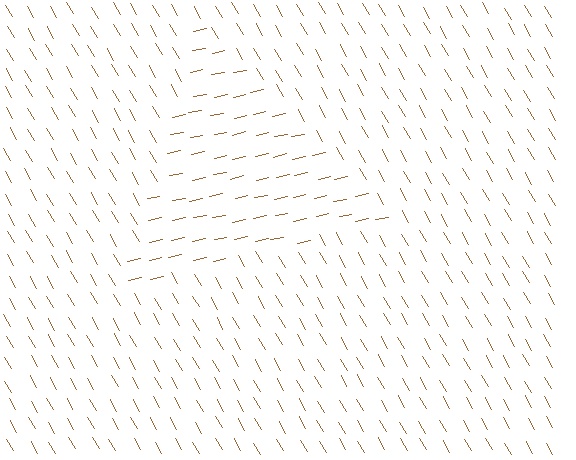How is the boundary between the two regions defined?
The boundary is defined purely by a change in line orientation (approximately 72 degrees difference). All lines are the same color and thickness.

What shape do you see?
I see a triangle.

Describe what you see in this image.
The image is filled with small brown line segments. A triangle region in the image has lines oriented differently from the surrounding lines, creating a visible texture boundary.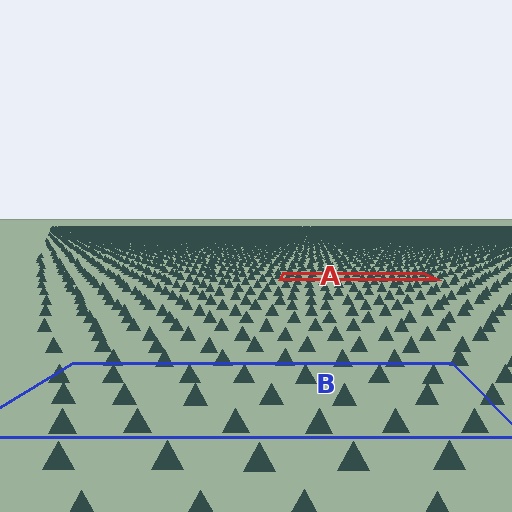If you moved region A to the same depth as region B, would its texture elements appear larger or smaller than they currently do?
They would appear larger. At a closer depth, the same texture elements are projected at a bigger on-screen size.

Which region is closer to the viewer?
Region B is closer. The texture elements there are larger and more spread out.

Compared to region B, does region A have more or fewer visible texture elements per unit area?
Region A has more texture elements per unit area — they are packed more densely because it is farther away.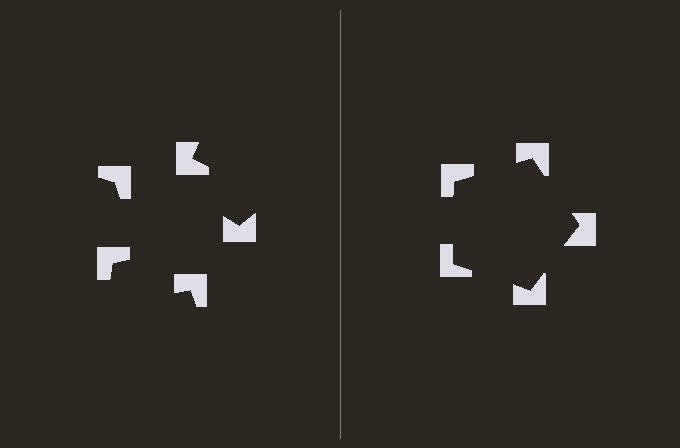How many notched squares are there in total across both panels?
10 — 5 on each side.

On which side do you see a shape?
An illusory pentagon appears on the right side. On the left side the wedge cuts are rotated, so no coherent shape forms.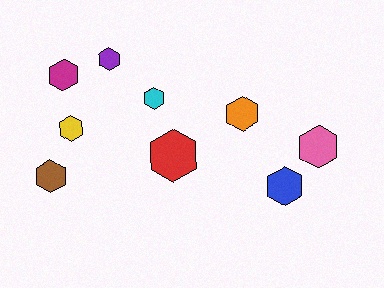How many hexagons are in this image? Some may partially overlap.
There are 9 hexagons.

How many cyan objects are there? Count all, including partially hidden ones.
There is 1 cyan object.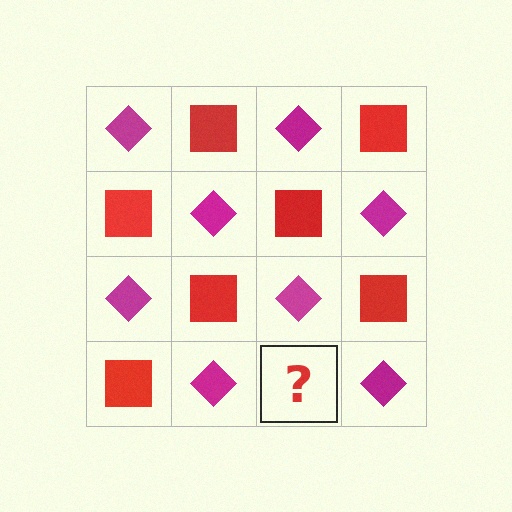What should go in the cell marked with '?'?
The missing cell should contain a red square.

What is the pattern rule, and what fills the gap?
The rule is that it alternates magenta diamond and red square in a checkerboard pattern. The gap should be filled with a red square.